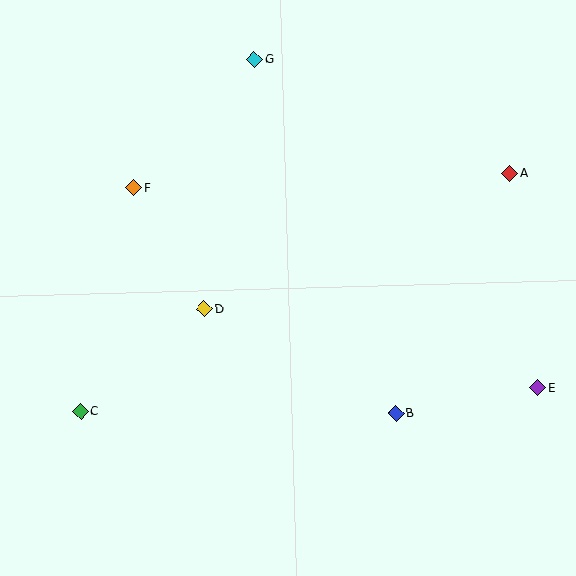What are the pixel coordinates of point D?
Point D is at (204, 309).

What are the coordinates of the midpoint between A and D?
The midpoint between A and D is at (357, 241).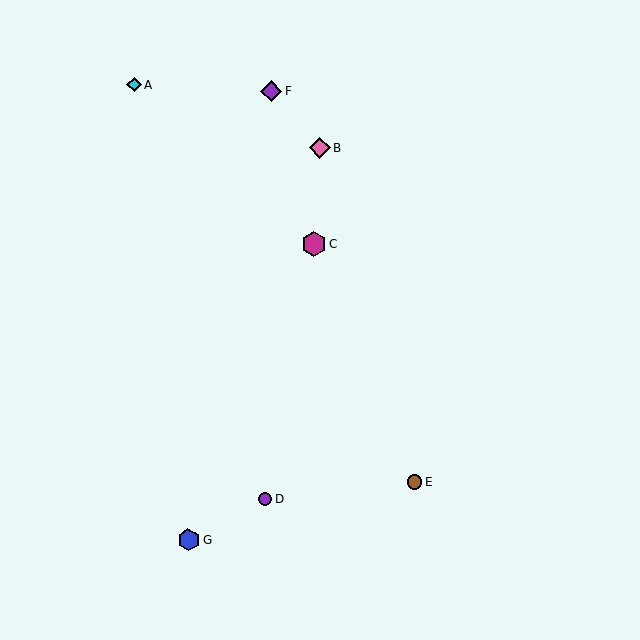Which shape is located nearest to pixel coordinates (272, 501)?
The purple circle (labeled D) at (266, 499) is nearest to that location.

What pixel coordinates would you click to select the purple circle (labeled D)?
Click at (266, 499) to select the purple circle D.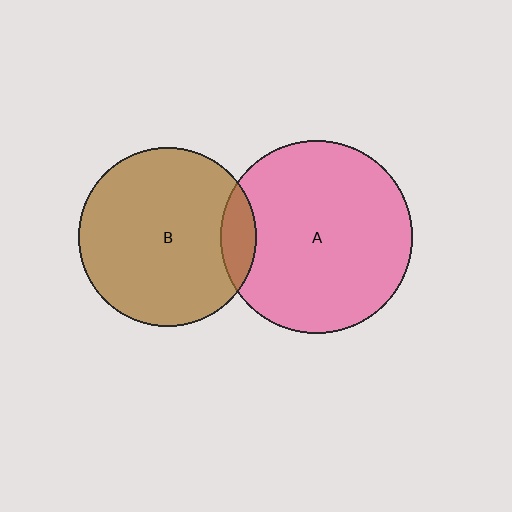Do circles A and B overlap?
Yes.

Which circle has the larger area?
Circle A (pink).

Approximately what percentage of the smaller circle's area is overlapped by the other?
Approximately 10%.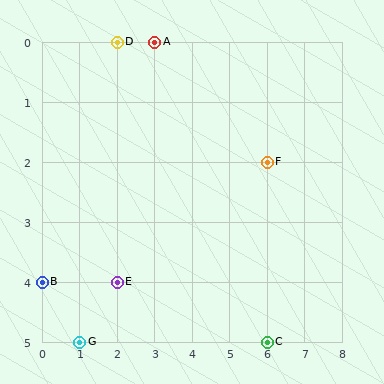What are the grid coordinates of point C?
Point C is at grid coordinates (6, 5).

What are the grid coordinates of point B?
Point B is at grid coordinates (0, 4).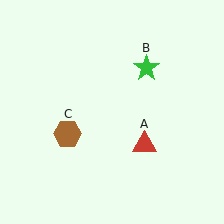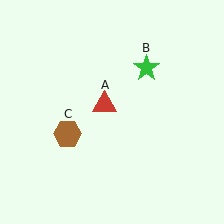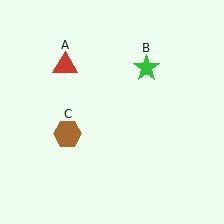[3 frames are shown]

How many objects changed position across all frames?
1 object changed position: red triangle (object A).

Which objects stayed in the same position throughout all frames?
Green star (object B) and brown hexagon (object C) remained stationary.